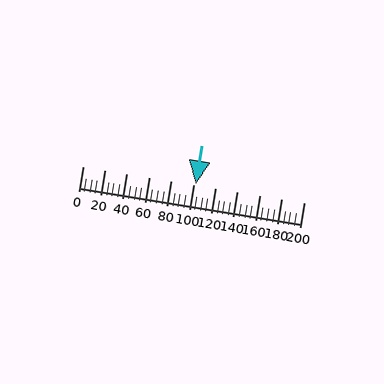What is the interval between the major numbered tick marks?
The major tick marks are spaced 20 units apart.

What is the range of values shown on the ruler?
The ruler shows values from 0 to 200.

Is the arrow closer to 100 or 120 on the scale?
The arrow is closer to 100.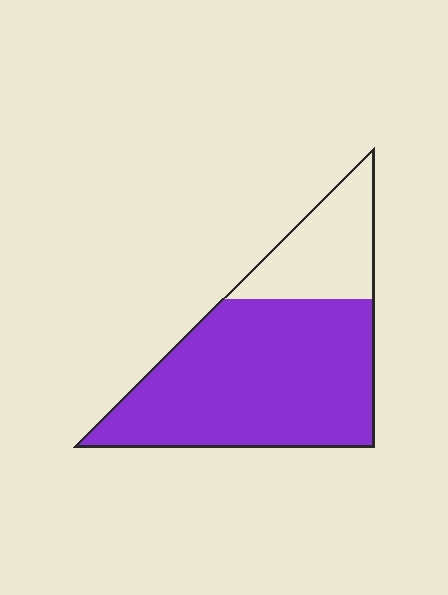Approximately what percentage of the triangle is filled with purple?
Approximately 75%.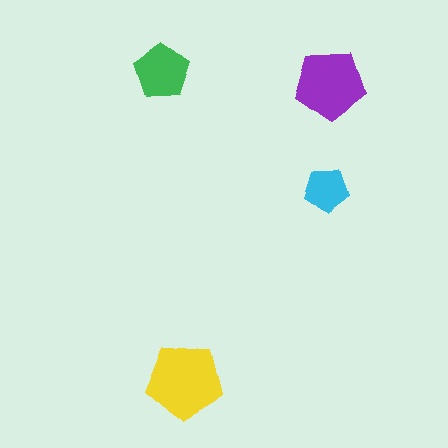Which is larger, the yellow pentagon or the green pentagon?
The yellow one.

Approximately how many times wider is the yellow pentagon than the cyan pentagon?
About 1.5 times wider.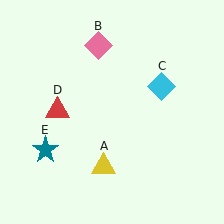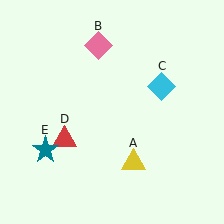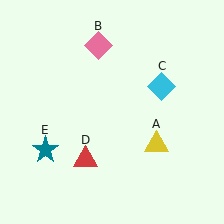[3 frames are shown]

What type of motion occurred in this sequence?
The yellow triangle (object A), red triangle (object D) rotated counterclockwise around the center of the scene.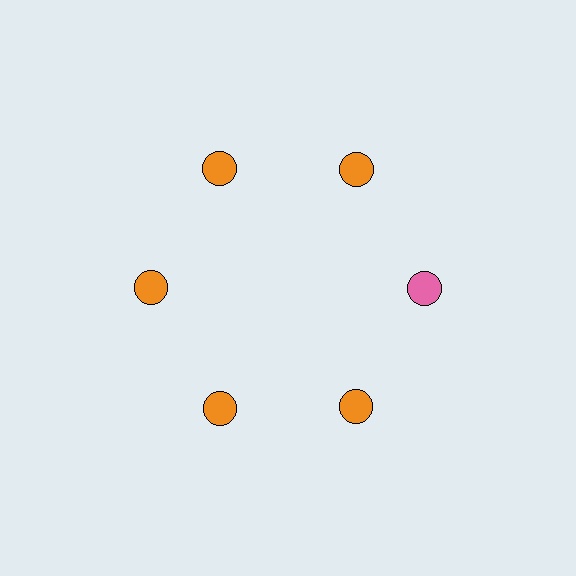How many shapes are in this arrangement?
There are 6 shapes arranged in a ring pattern.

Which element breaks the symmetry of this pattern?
The pink circle at roughly the 3 o'clock position breaks the symmetry. All other shapes are orange circles.